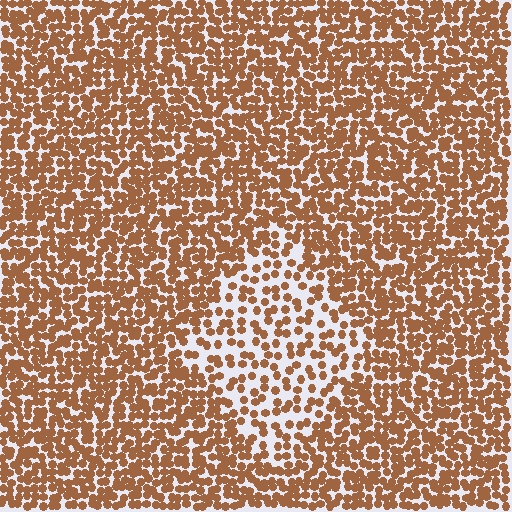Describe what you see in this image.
The image contains small brown elements arranged at two different densities. A diamond-shaped region is visible where the elements are less densely packed than the surrounding area.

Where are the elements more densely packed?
The elements are more densely packed outside the diamond boundary.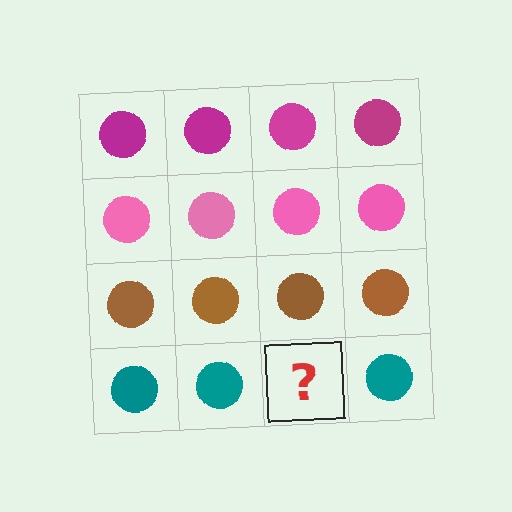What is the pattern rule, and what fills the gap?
The rule is that each row has a consistent color. The gap should be filled with a teal circle.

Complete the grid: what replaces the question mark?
The question mark should be replaced with a teal circle.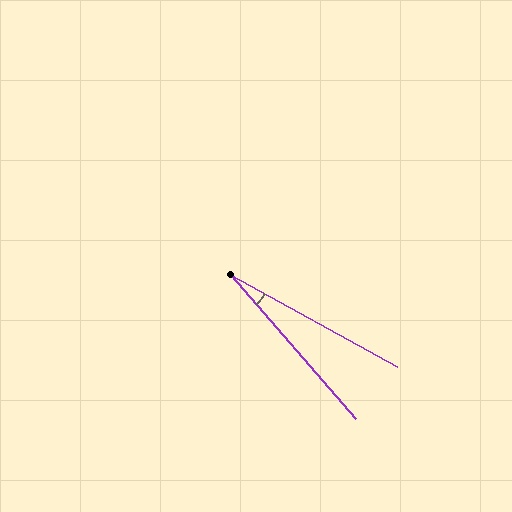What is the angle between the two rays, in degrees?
Approximately 20 degrees.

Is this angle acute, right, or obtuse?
It is acute.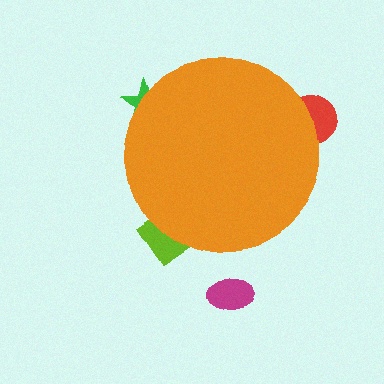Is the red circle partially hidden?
Yes, the red circle is partially hidden behind the orange circle.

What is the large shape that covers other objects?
An orange circle.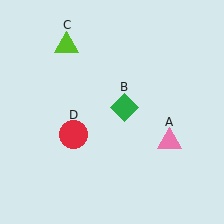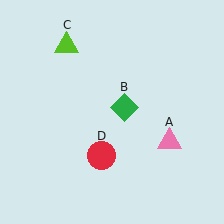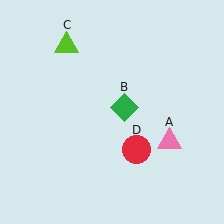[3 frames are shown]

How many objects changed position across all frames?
1 object changed position: red circle (object D).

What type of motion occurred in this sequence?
The red circle (object D) rotated counterclockwise around the center of the scene.